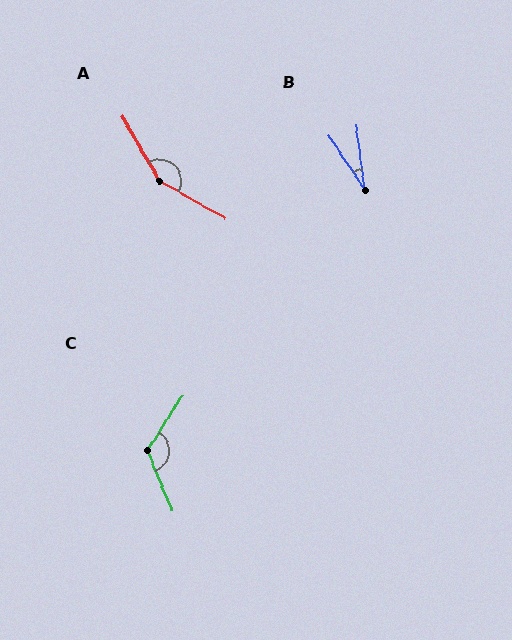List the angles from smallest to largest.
B (26°), C (125°), A (149°).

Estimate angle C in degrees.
Approximately 125 degrees.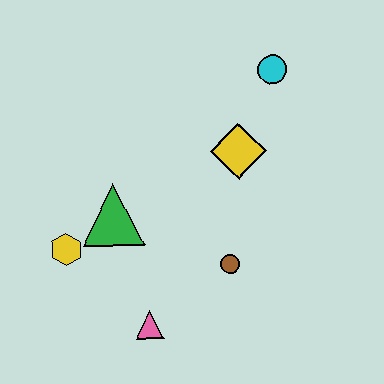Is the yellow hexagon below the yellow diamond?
Yes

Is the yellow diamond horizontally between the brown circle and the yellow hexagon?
No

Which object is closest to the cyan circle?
The yellow diamond is closest to the cyan circle.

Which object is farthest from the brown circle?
The cyan circle is farthest from the brown circle.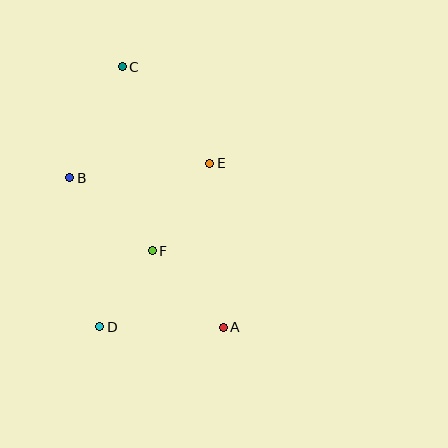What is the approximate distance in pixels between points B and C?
The distance between B and C is approximately 123 pixels.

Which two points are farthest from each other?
Points A and C are farthest from each other.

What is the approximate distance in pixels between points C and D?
The distance between C and D is approximately 261 pixels.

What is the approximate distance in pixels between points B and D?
The distance between B and D is approximately 152 pixels.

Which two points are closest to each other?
Points D and F are closest to each other.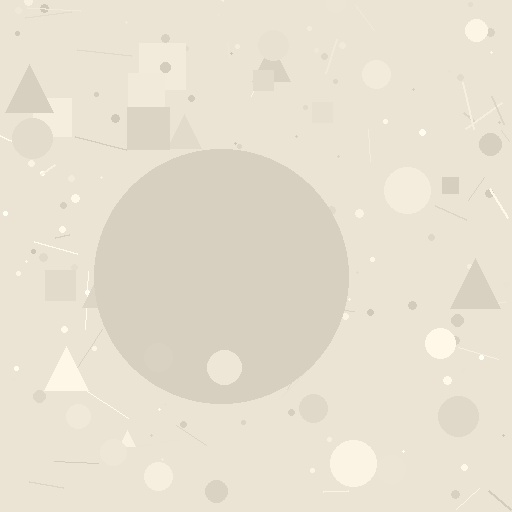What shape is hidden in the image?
A circle is hidden in the image.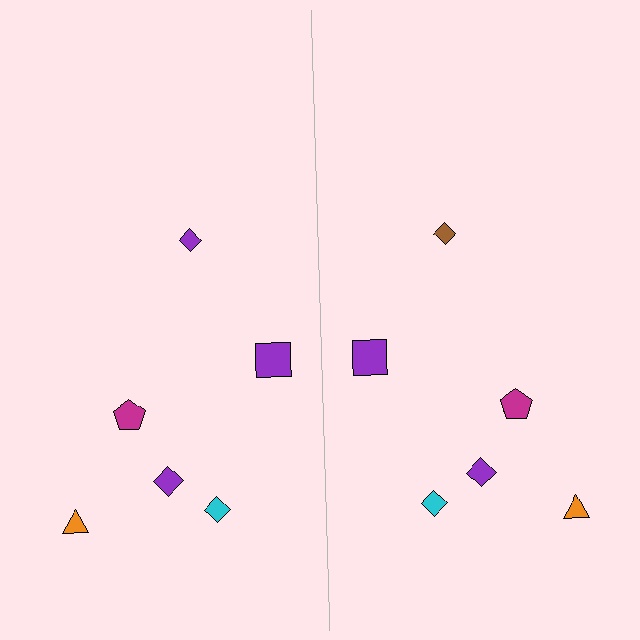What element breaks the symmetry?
The brown diamond on the right side breaks the symmetry — its mirror counterpart is purple.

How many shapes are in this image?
There are 12 shapes in this image.